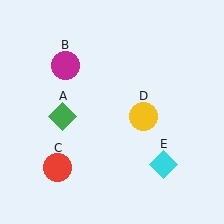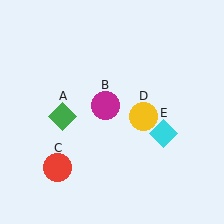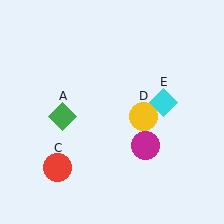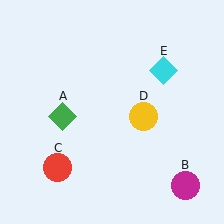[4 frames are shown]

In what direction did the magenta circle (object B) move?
The magenta circle (object B) moved down and to the right.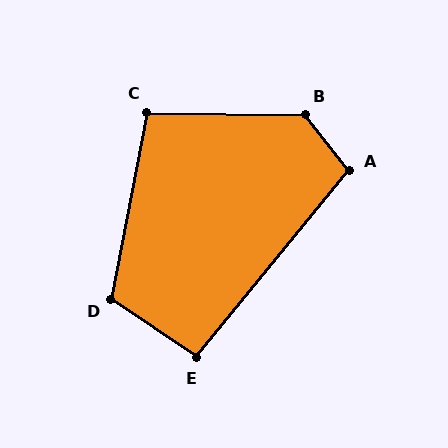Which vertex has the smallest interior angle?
E, at approximately 95 degrees.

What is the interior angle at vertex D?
Approximately 113 degrees (obtuse).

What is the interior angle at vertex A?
Approximately 103 degrees (obtuse).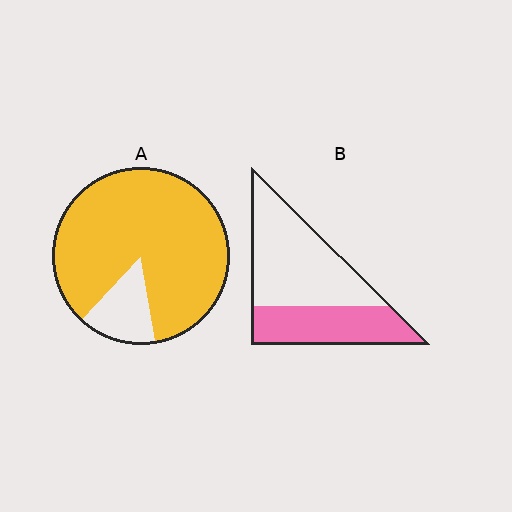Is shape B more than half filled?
No.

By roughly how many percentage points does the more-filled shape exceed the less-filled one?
By roughly 45 percentage points (A over B).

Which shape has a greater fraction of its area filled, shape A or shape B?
Shape A.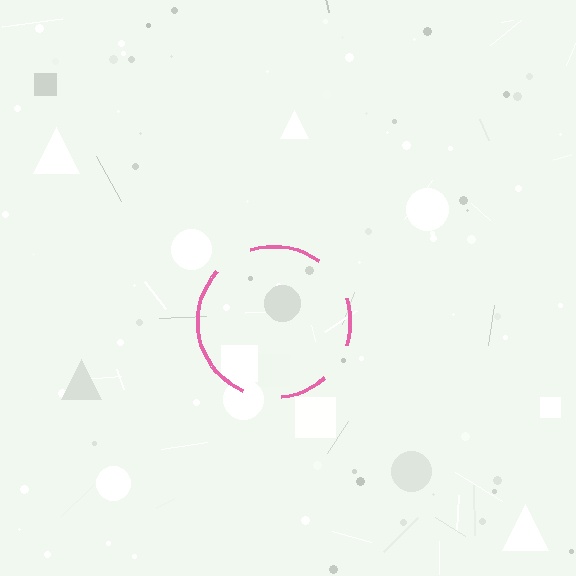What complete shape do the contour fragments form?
The contour fragments form a circle.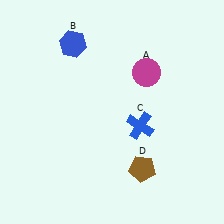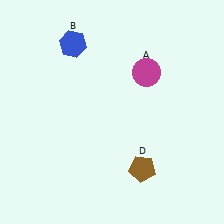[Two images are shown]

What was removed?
The blue cross (C) was removed in Image 2.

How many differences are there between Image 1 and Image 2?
There is 1 difference between the two images.